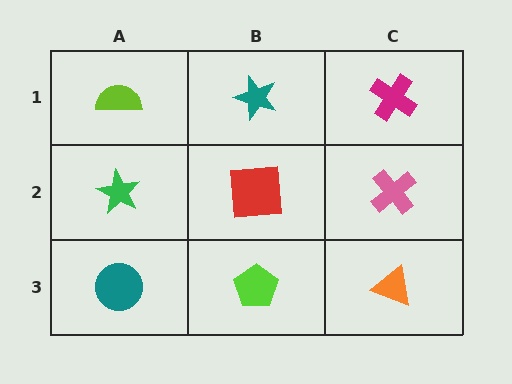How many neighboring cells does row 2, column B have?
4.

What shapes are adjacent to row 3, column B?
A red square (row 2, column B), a teal circle (row 3, column A), an orange triangle (row 3, column C).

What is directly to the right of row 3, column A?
A lime pentagon.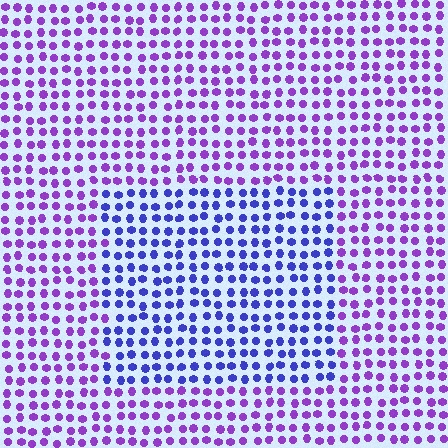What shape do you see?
I see a rectangle.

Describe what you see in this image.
The image is filled with small purple elements in a uniform arrangement. A rectangle-shaped region is visible where the elements are tinted to a slightly different hue, forming a subtle color boundary.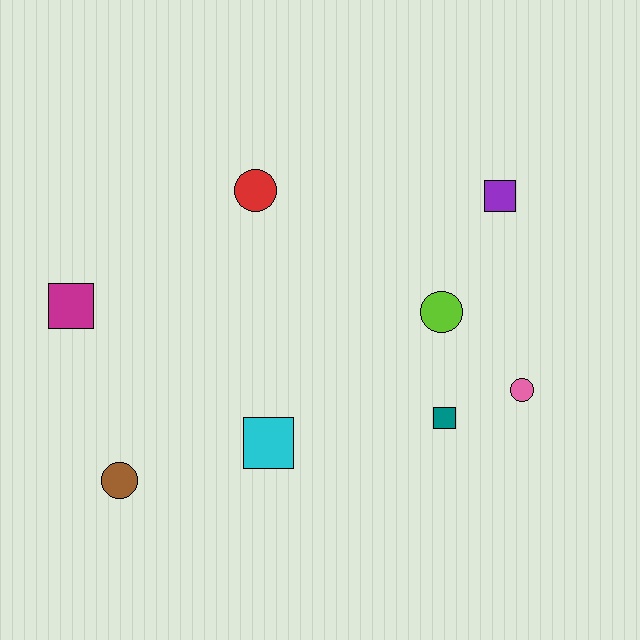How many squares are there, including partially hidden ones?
There are 4 squares.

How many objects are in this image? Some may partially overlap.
There are 8 objects.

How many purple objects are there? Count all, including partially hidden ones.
There is 1 purple object.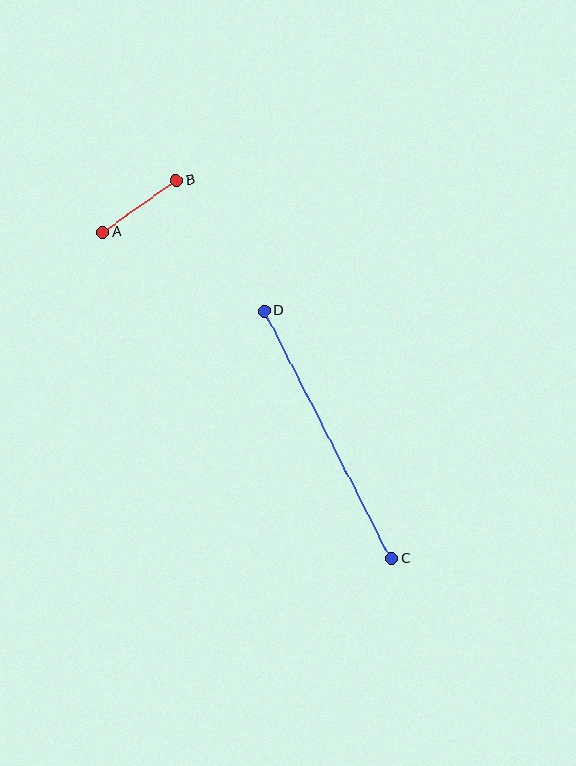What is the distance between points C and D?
The distance is approximately 278 pixels.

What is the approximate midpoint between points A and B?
The midpoint is at approximately (140, 206) pixels.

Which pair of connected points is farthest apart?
Points C and D are farthest apart.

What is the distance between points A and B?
The distance is approximately 90 pixels.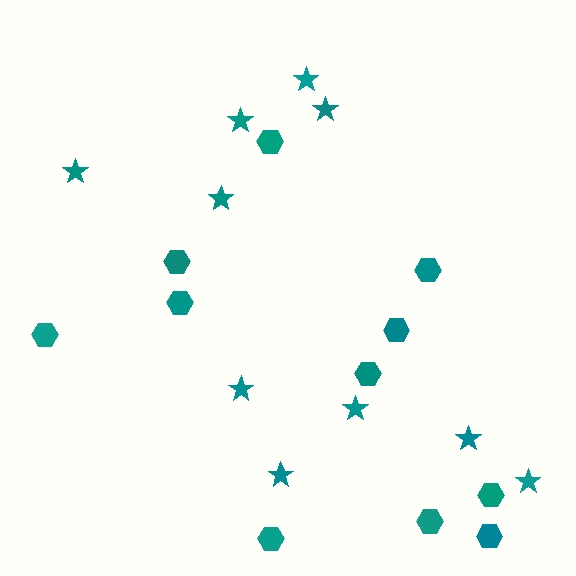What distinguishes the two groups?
There are 2 groups: one group of hexagons (11) and one group of stars (10).